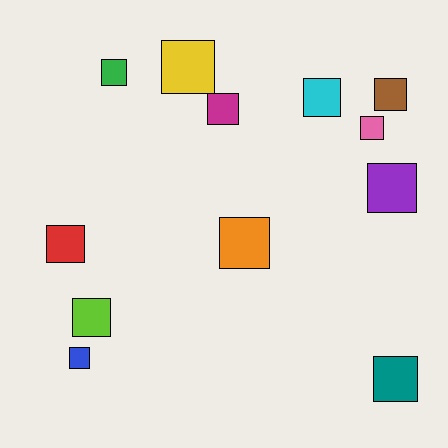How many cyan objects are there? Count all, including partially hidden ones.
There is 1 cyan object.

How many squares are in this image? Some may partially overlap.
There are 12 squares.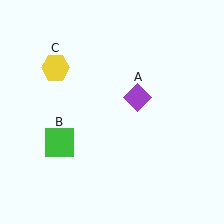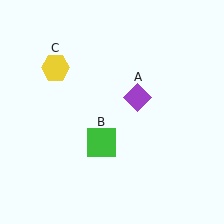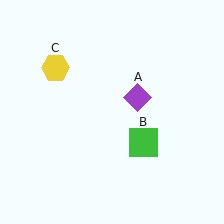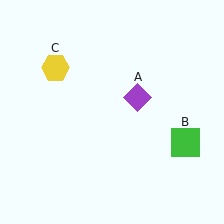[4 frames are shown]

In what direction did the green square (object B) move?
The green square (object B) moved right.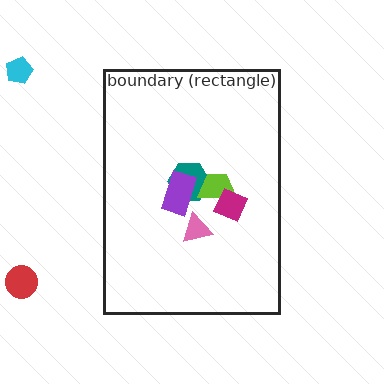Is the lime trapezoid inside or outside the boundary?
Inside.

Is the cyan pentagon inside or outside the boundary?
Outside.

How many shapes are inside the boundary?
5 inside, 2 outside.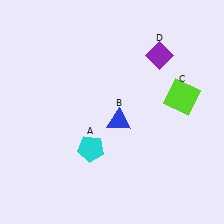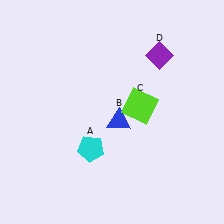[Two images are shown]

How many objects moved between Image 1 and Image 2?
1 object moved between the two images.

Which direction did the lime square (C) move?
The lime square (C) moved left.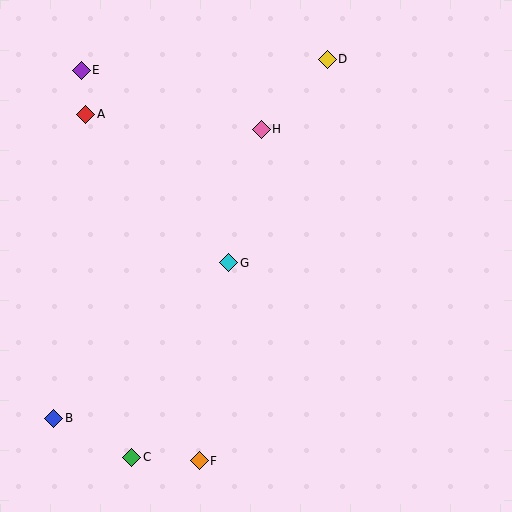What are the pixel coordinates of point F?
Point F is at (199, 461).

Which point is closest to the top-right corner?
Point D is closest to the top-right corner.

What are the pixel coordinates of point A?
Point A is at (86, 114).